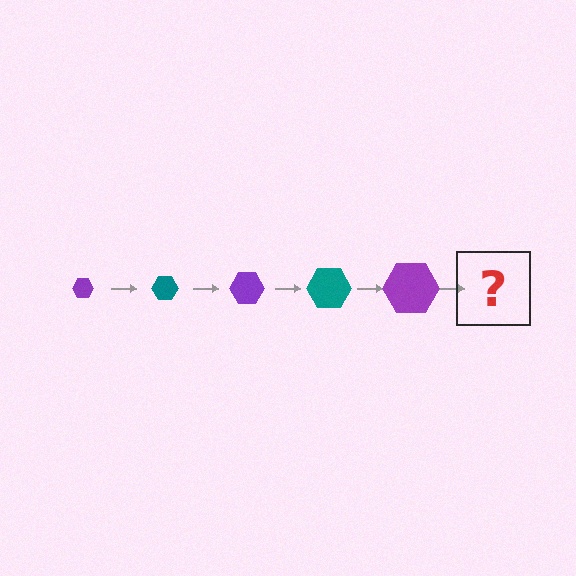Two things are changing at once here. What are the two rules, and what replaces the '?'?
The two rules are that the hexagon grows larger each step and the color cycles through purple and teal. The '?' should be a teal hexagon, larger than the previous one.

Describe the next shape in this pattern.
It should be a teal hexagon, larger than the previous one.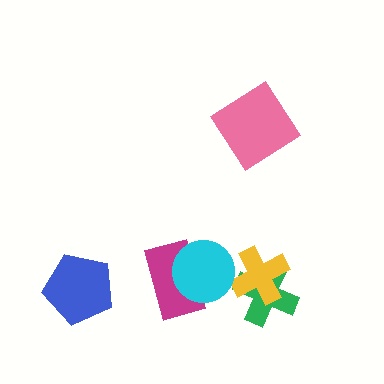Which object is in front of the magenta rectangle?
The cyan circle is in front of the magenta rectangle.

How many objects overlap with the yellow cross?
1 object overlaps with the yellow cross.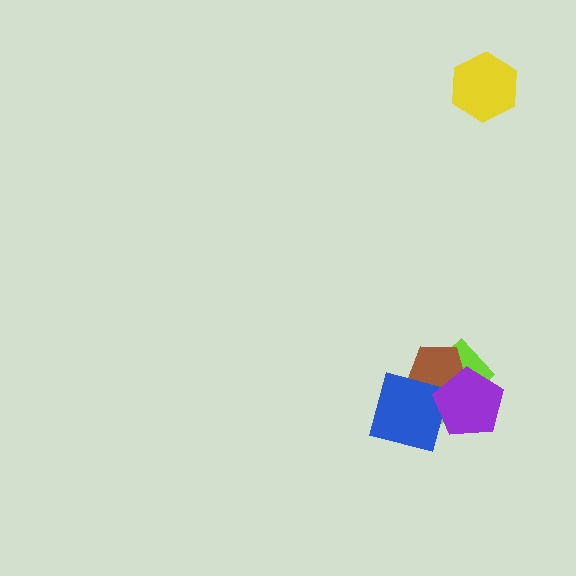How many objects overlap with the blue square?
3 objects overlap with the blue square.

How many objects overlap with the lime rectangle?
3 objects overlap with the lime rectangle.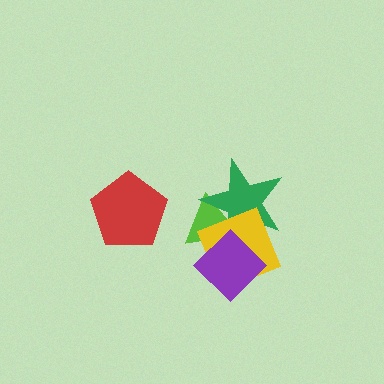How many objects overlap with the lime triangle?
3 objects overlap with the lime triangle.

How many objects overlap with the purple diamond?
3 objects overlap with the purple diamond.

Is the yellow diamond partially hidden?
Yes, it is partially covered by another shape.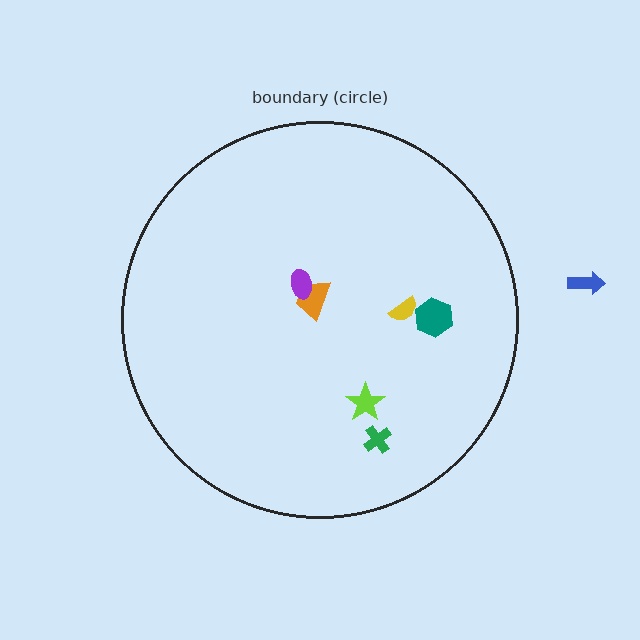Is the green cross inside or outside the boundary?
Inside.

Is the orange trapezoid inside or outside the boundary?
Inside.